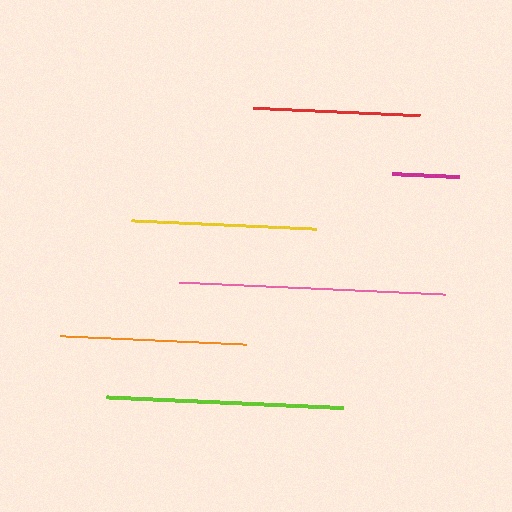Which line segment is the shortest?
The magenta line is the shortest at approximately 67 pixels.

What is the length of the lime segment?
The lime segment is approximately 237 pixels long.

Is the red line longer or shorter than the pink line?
The pink line is longer than the red line.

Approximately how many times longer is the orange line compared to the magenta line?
The orange line is approximately 2.8 times the length of the magenta line.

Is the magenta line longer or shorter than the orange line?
The orange line is longer than the magenta line.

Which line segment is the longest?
The pink line is the longest at approximately 267 pixels.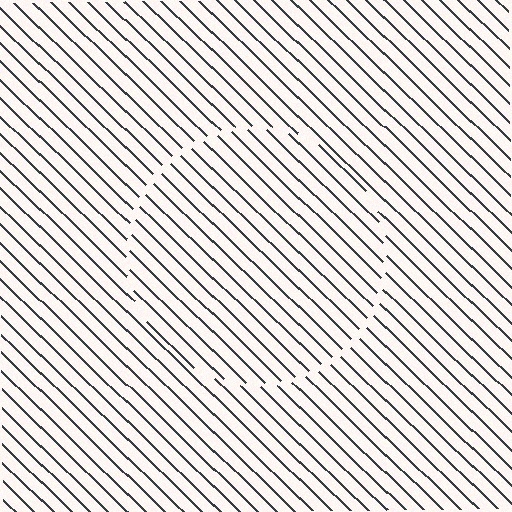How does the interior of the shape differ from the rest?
The interior of the shape contains the same grating, shifted by half a period — the contour is defined by the phase discontinuity where line-ends from the inner and outer gratings abut.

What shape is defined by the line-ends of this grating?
An illusory circle. The interior of the shape contains the same grating, shifted by half a period — the contour is defined by the phase discontinuity where line-ends from the inner and outer gratings abut.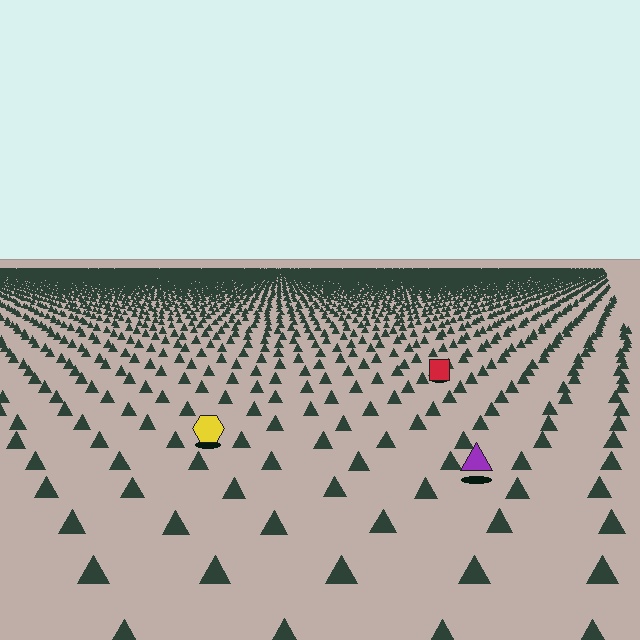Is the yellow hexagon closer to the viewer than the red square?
Yes. The yellow hexagon is closer — you can tell from the texture gradient: the ground texture is coarser near it.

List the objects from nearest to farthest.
From nearest to farthest: the purple triangle, the yellow hexagon, the red square.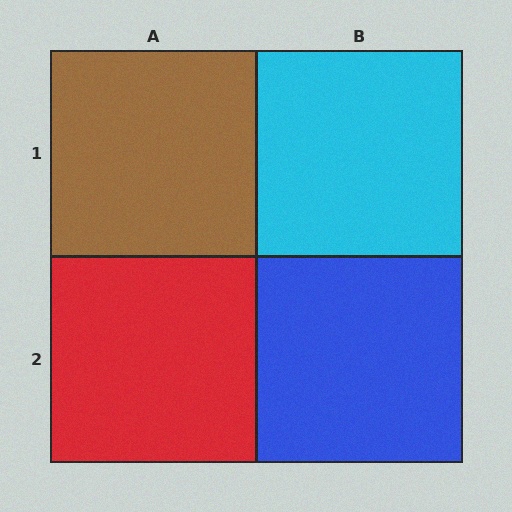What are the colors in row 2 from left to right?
Red, blue.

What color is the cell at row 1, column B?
Cyan.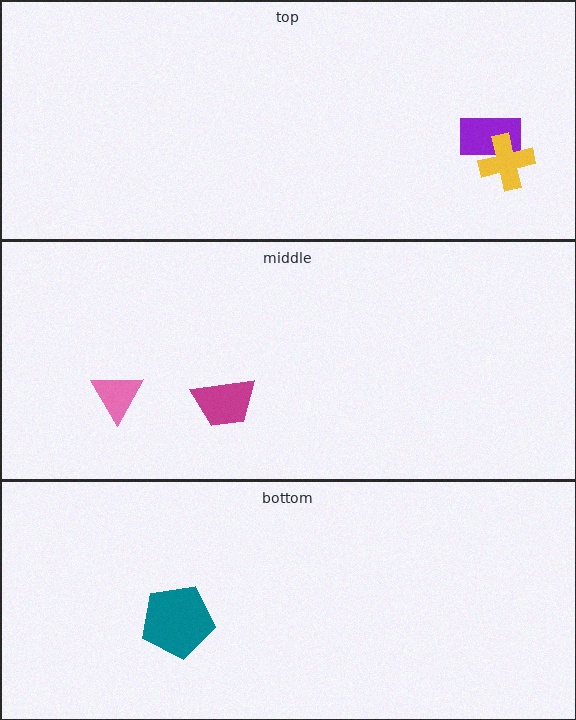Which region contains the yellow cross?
The top region.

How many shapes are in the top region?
2.